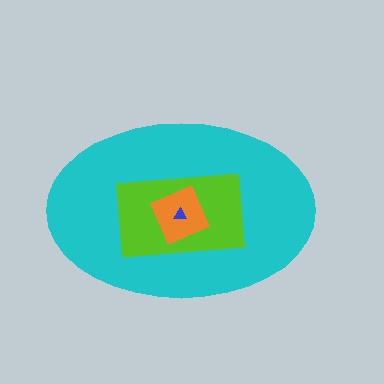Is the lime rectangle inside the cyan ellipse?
Yes.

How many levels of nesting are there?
4.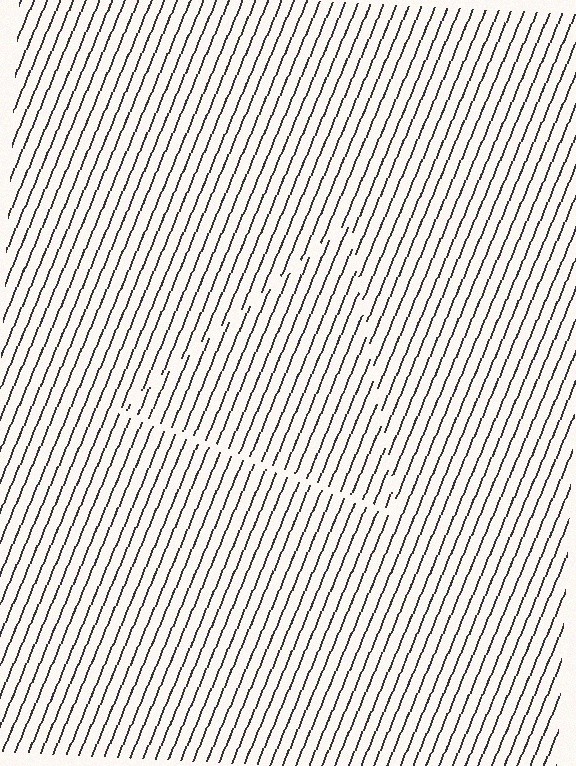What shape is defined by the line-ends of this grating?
An illusory triangle. The interior of the shape contains the same grating, shifted by half a period — the contour is defined by the phase discontinuity where line-ends from the inner and outer gratings abut.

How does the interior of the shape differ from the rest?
The interior of the shape contains the same grating, shifted by half a period — the contour is defined by the phase discontinuity where line-ends from the inner and outer gratings abut.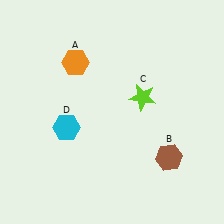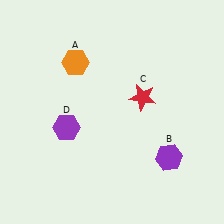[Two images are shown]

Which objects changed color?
B changed from brown to purple. C changed from lime to red. D changed from cyan to purple.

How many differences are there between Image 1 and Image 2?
There are 3 differences between the two images.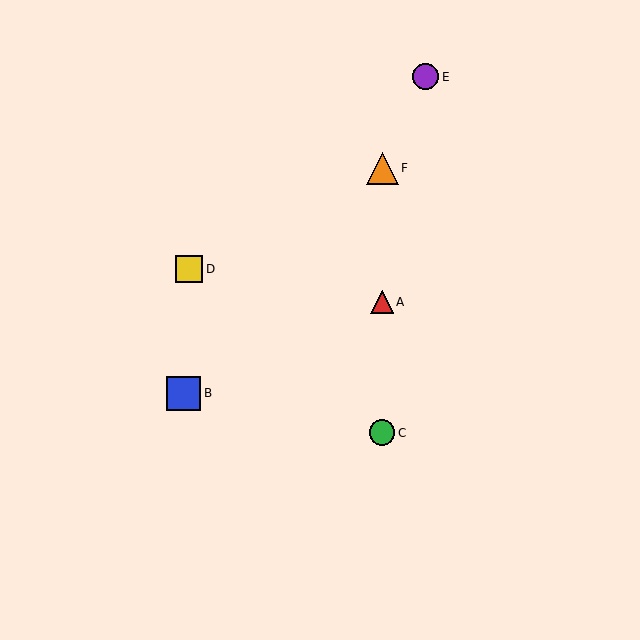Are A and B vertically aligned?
No, A is at x≈382 and B is at x≈183.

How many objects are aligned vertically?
3 objects (A, C, F) are aligned vertically.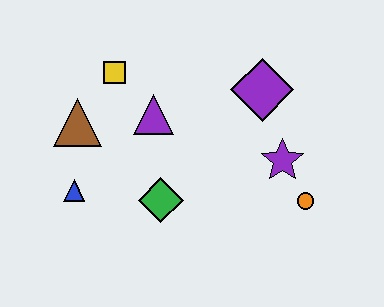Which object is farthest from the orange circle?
The brown triangle is farthest from the orange circle.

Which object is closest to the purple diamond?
The purple star is closest to the purple diamond.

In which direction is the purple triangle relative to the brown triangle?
The purple triangle is to the right of the brown triangle.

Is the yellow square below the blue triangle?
No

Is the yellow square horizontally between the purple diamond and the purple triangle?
No